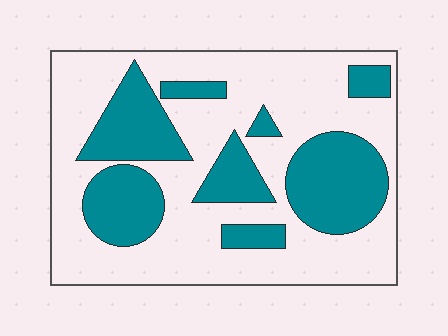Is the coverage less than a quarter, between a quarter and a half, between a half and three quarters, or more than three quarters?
Between a quarter and a half.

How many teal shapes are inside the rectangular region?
8.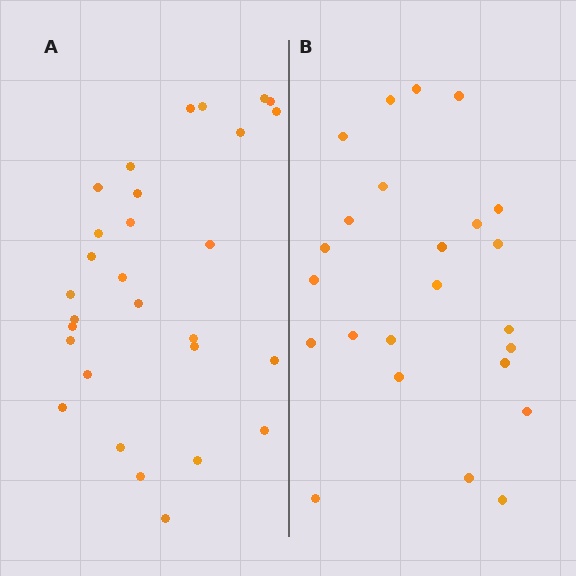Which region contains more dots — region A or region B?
Region A (the left region) has more dots.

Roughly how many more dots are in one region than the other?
Region A has about 5 more dots than region B.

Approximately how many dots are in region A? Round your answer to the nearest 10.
About 30 dots. (The exact count is 29, which rounds to 30.)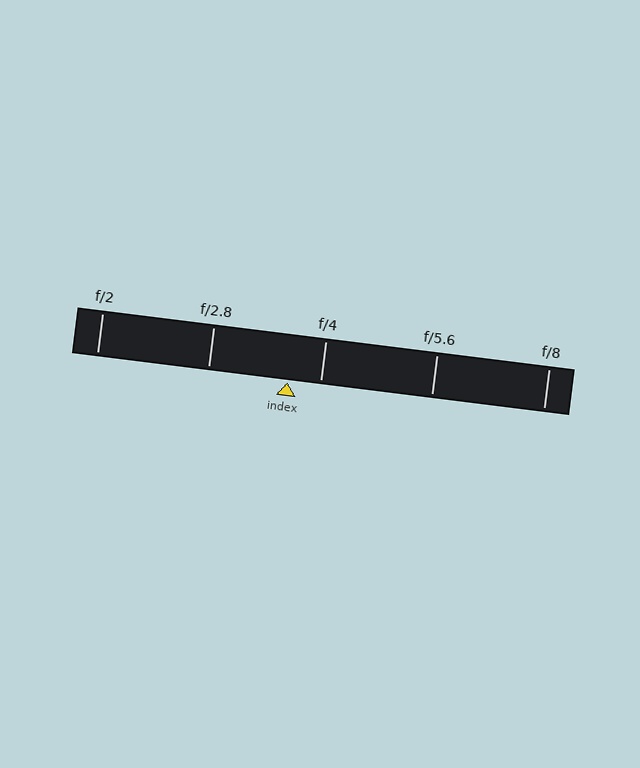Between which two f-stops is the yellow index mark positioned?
The index mark is between f/2.8 and f/4.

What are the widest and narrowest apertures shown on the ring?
The widest aperture shown is f/2 and the narrowest is f/8.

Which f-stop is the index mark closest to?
The index mark is closest to f/4.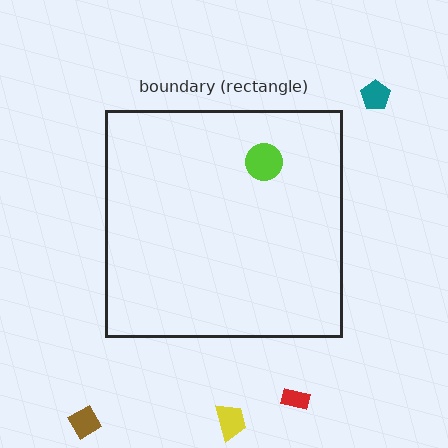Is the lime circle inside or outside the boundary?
Inside.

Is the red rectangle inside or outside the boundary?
Outside.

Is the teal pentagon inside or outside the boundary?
Outside.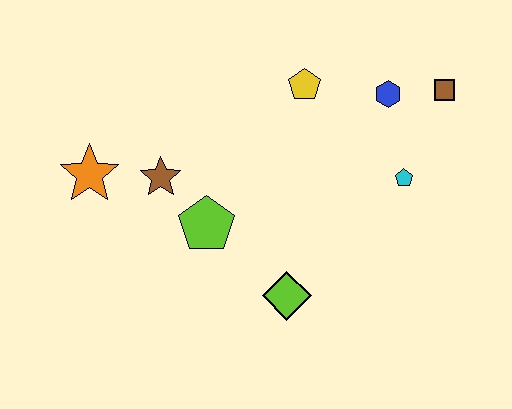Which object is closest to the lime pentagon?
The brown star is closest to the lime pentagon.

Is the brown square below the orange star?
No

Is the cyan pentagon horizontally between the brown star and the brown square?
Yes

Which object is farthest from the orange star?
The brown square is farthest from the orange star.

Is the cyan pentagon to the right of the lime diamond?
Yes